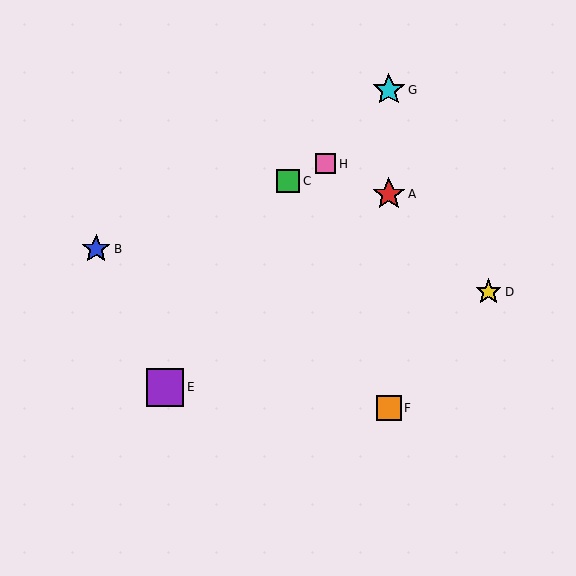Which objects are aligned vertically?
Objects A, F, G are aligned vertically.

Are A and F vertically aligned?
Yes, both are at x≈389.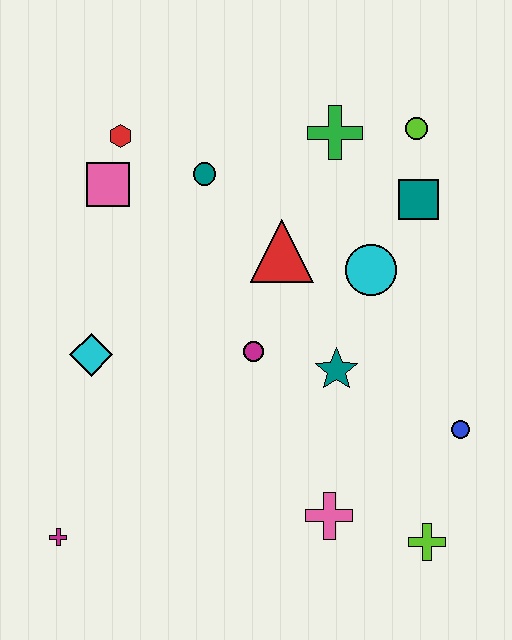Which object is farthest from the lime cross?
The red hexagon is farthest from the lime cross.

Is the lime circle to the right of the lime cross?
No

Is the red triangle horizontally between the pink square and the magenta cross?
No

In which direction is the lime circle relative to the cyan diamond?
The lime circle is to the right of the cyan diamond.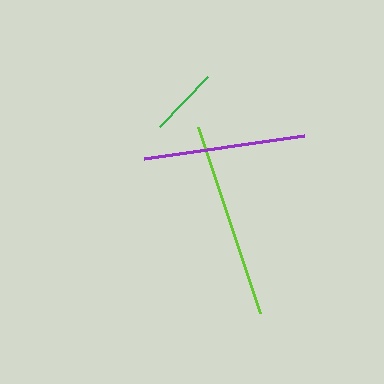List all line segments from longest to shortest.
From longest to shortest: lime, purple, green.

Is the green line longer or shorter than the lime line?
The lime line is longer than the green line.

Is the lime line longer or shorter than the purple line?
The lime line is longer than the purple line.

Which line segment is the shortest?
The green line is the shortest at approximately 69 pixels.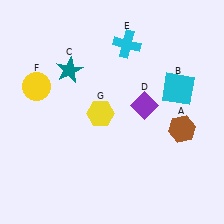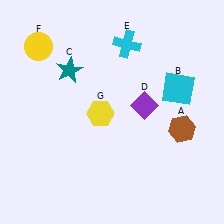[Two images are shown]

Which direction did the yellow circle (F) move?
The yellow circle (F) moved up.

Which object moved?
The yellow circle (F) moved up.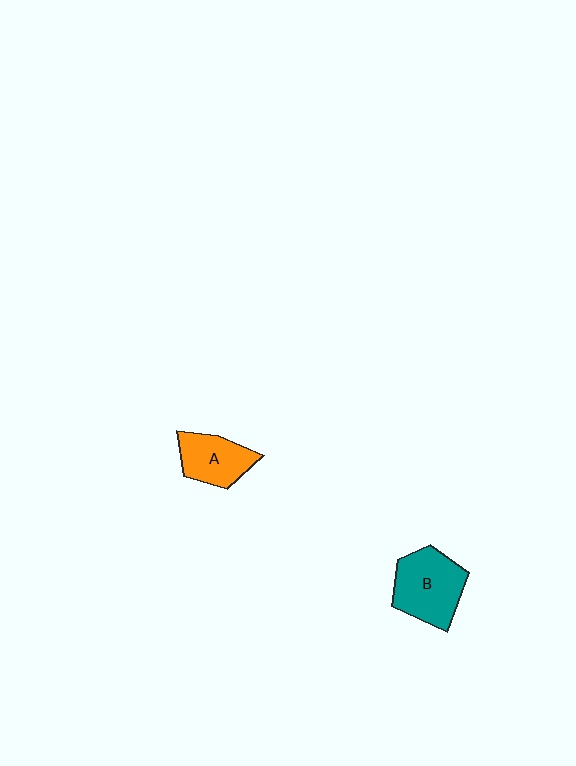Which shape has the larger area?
Shape B (teal).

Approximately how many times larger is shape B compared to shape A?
Approximately 1.4 times.